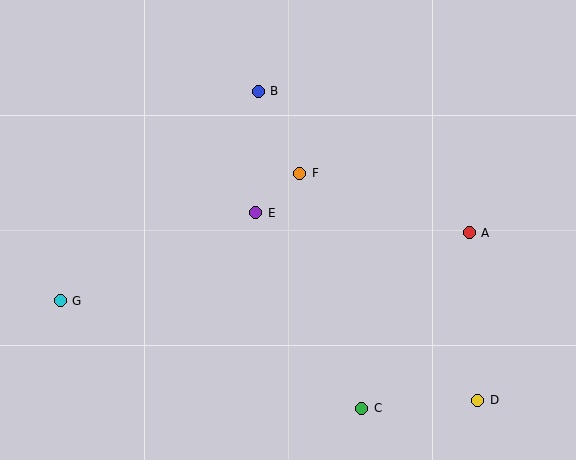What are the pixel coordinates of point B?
Point B is at (258, 91).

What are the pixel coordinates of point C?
Point C is at (362, 408).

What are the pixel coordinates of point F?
Point F is at (300, 173).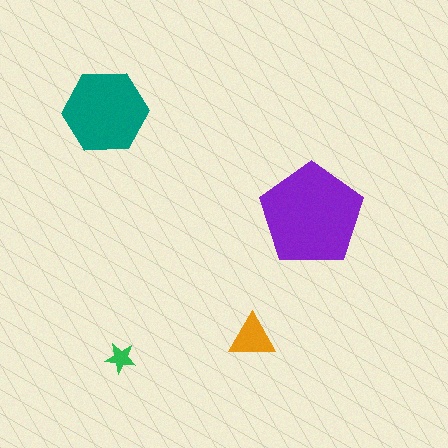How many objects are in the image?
There are 4 objects in the image.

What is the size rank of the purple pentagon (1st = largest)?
1st.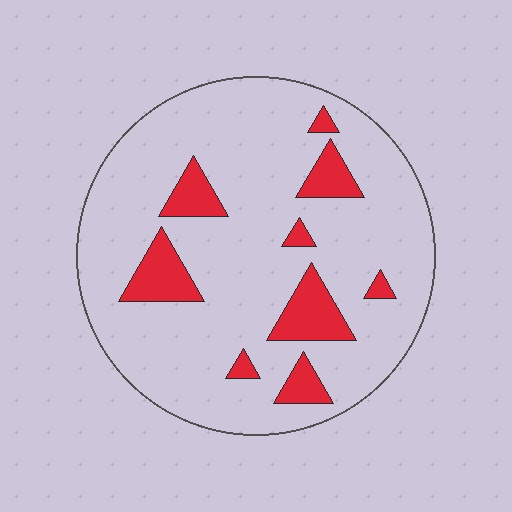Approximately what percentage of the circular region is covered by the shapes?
Approximately 15%.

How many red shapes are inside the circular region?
9.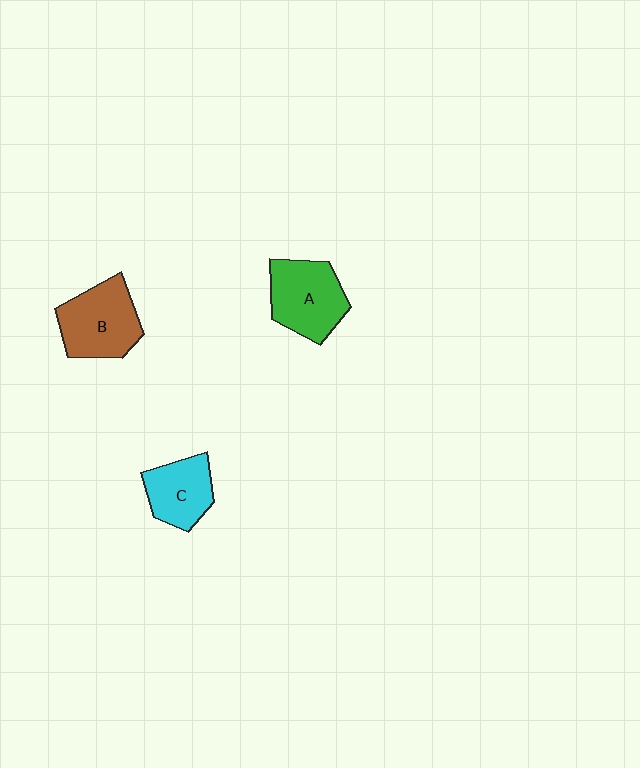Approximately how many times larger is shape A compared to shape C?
Approximately 1.3 times.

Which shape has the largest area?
Shape B (brown).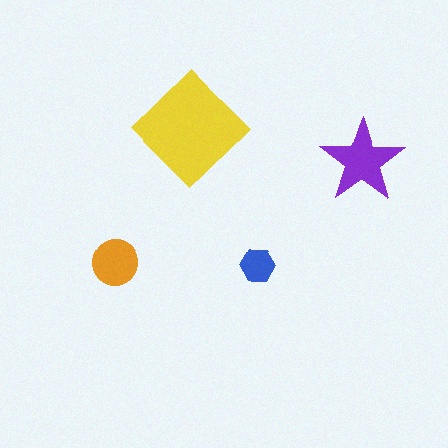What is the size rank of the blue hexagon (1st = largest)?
4th.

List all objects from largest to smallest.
The yellow diamond, the purple star, the orange circle, the blue hexagon.